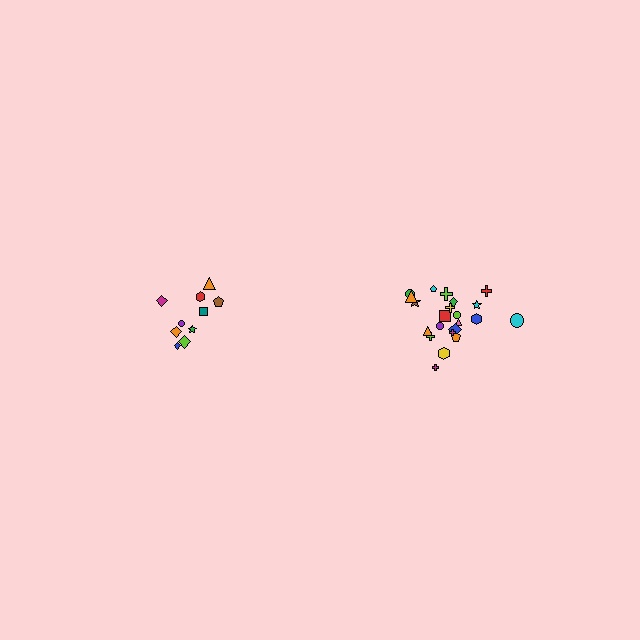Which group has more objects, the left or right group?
The right group.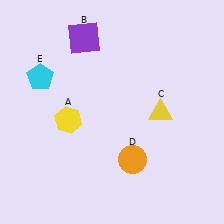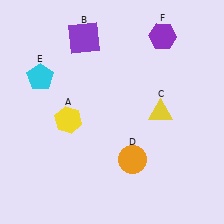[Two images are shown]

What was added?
A purple hexagon (F) was added in Image 2.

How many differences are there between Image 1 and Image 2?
There is 1 difference between the two images.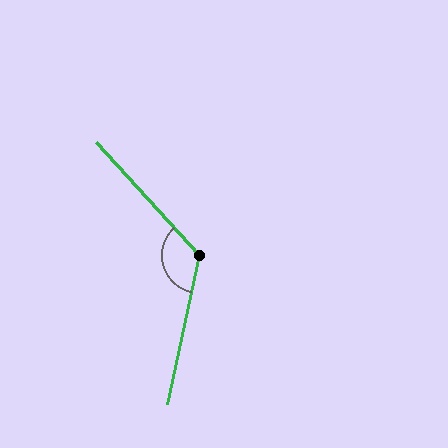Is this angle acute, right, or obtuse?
It is obtuse.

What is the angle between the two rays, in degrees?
Approximately 126 degrees.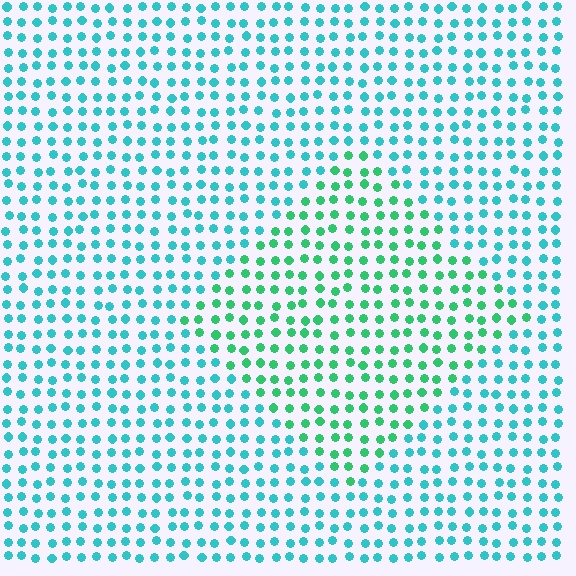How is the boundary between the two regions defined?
The boundary is defined purely by a slight shift in hue (about 36 degrees). Spacing, size, and orientation are identical on both sides.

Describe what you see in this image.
The image is filled with small cyan elements in a uniform arrangement. A diamond-shaped region is visible where the elements are tinted to a slightly different hue, forming a subtle color boundary.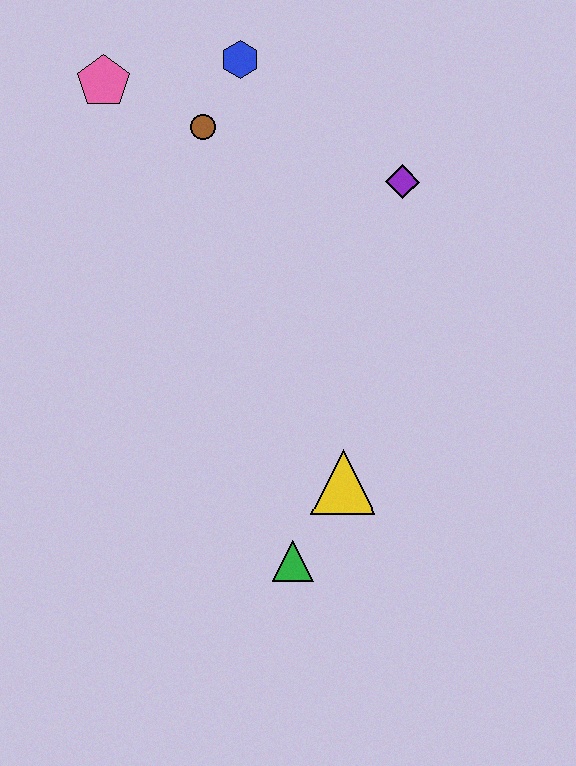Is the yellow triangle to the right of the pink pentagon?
Yes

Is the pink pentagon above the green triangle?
Yes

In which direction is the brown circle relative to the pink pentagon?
The brown circle is to the right of the pink pentagon.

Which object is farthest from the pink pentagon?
The green triangle is farthest from the pink pentagon.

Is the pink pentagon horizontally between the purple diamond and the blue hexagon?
No